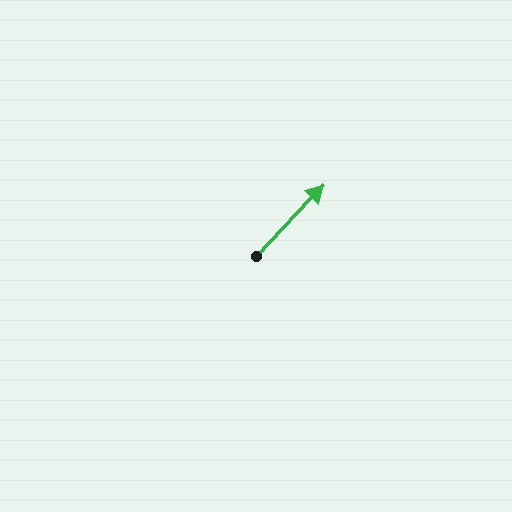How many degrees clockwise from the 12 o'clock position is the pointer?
Approximately 43 degrees.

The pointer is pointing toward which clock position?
Roughly 1 o'clock.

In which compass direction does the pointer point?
Northeast.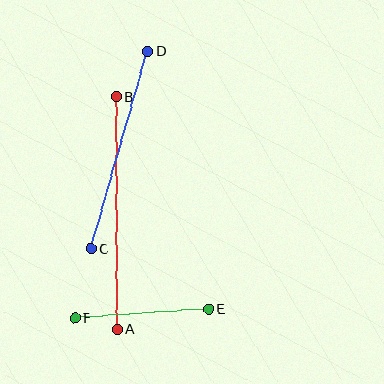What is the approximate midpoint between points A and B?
The midpoint is at approximately (117, 213) pixels.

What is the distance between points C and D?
The distance is approximately 205 pixels.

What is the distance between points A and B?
The distance is approximately 232 pixels.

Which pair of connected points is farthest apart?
Points A and B are farthest apart.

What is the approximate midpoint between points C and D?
The midpoint is at approximately (119, 150) pixels.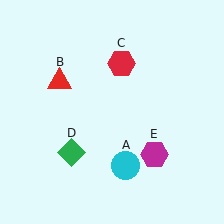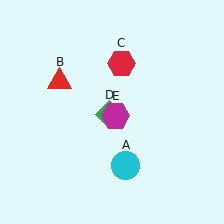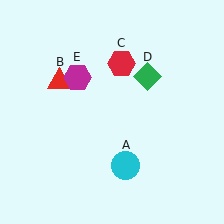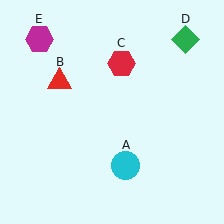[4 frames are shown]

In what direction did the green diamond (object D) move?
The green diamond (object D) moved up and to the right.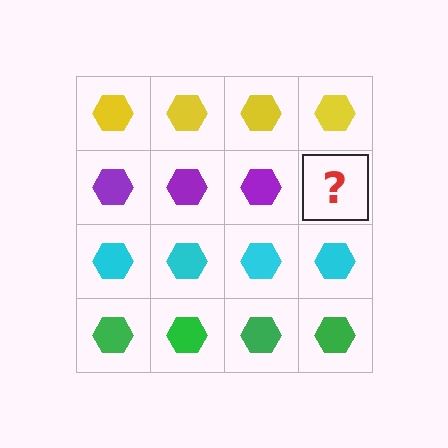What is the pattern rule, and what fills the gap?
The rule is that each row has a consistent color. The gap should be filled with a purple hexagon.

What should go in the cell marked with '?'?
The missing cell should contain a purple hexagon.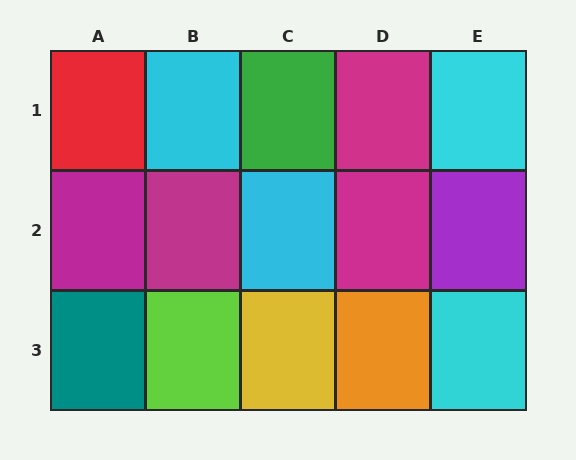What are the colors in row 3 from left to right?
Teal, lime, yellow, orange, cyan.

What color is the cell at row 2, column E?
Purple.